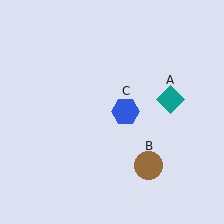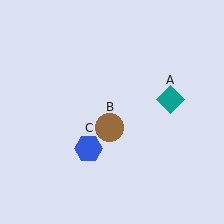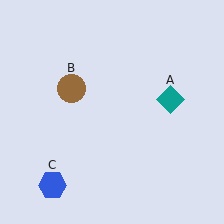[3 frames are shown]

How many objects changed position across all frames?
2 objects changed position: brown circle (object B), blue hexagon (object C).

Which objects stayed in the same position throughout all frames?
Teal diamond (object A) remained stationary.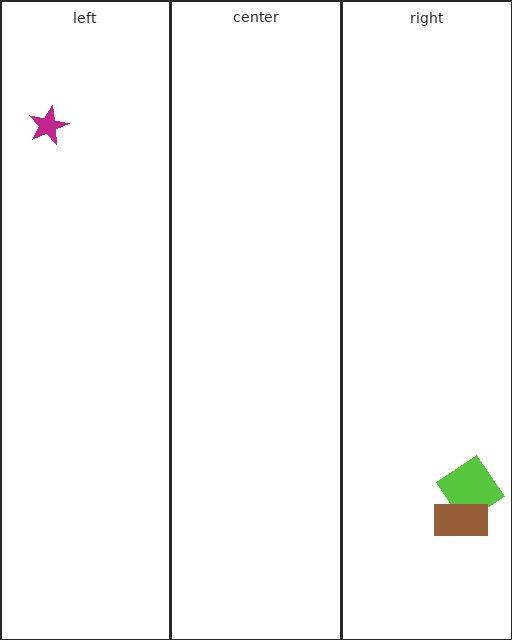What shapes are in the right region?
The lime diamond, the brown rectangle.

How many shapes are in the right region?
2.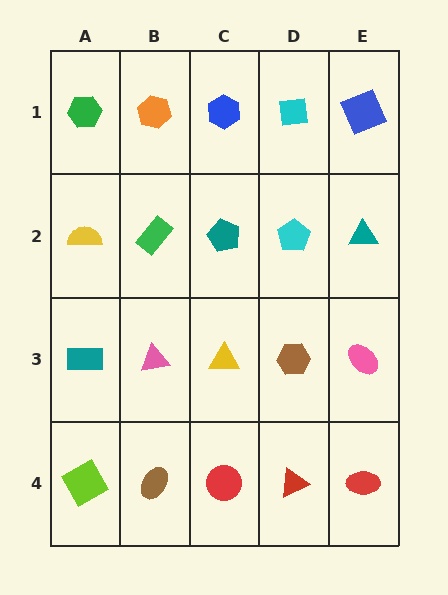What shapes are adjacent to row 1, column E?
A teal triangle (row 2, column E), a cyan square (row 1, column D).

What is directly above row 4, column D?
A brown hexagon.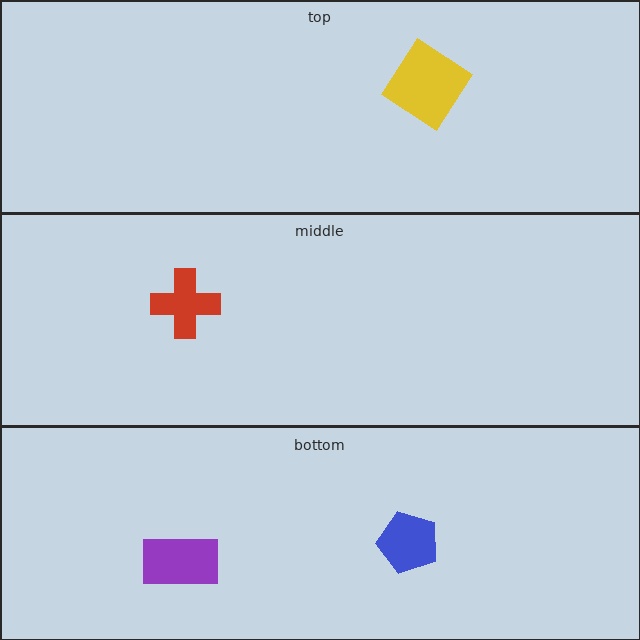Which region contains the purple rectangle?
The bottom region.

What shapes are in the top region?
The yellow diamond.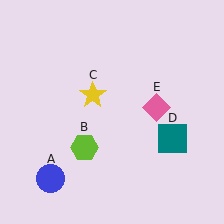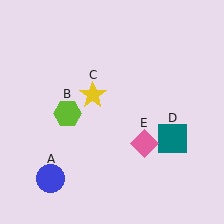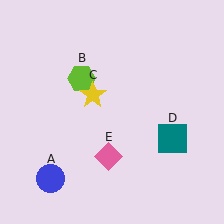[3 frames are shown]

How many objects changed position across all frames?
2 objects changed position: lime hexagon (object B), pink diamond (object E).